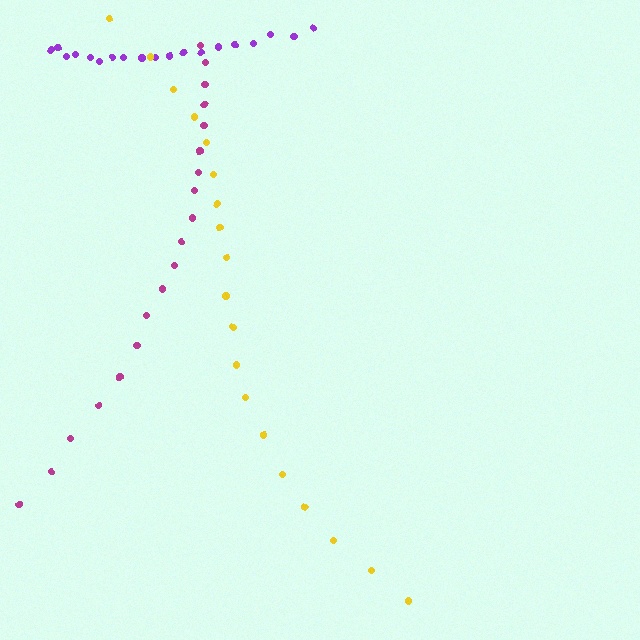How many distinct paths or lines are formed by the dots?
There are 3 distinct paths.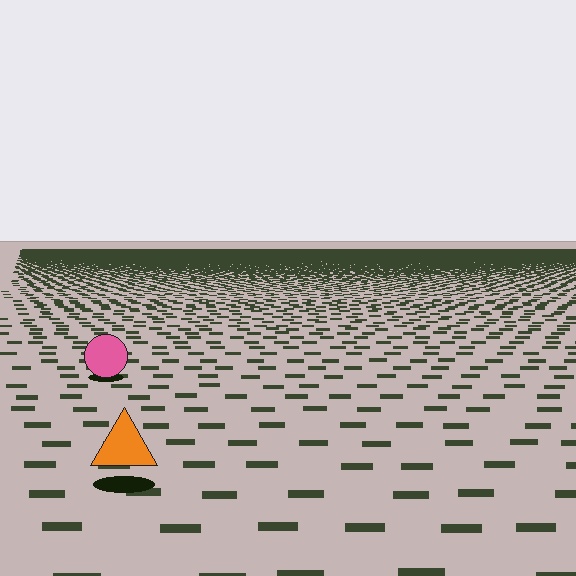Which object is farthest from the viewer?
The pink circle is farthest from the viewer. It appears smaller and the ground texture around it is denser.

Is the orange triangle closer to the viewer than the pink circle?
Yes. The orange triangle is closer — you can tell from the texture gradient: the ground texture is coarser near it.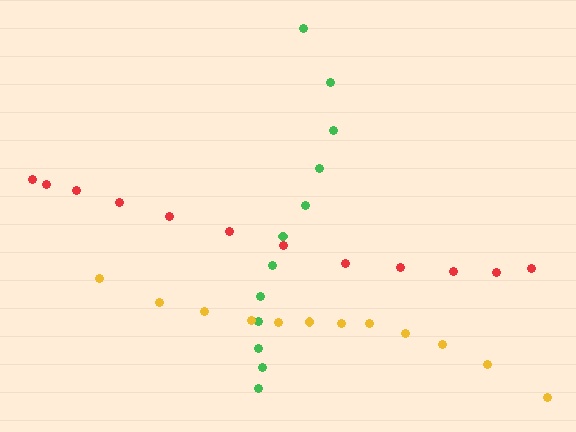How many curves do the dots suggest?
There are 3 distinct paths.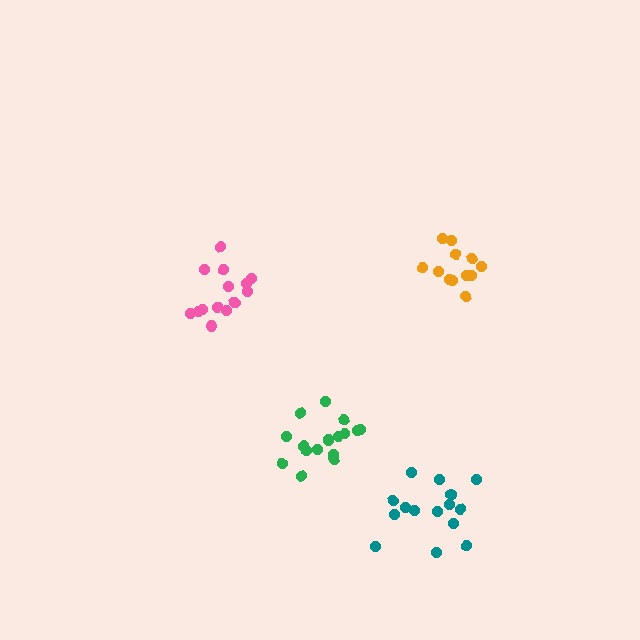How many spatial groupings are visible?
There are 4 spatial groupings.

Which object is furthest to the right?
The orange cluster is rightmost.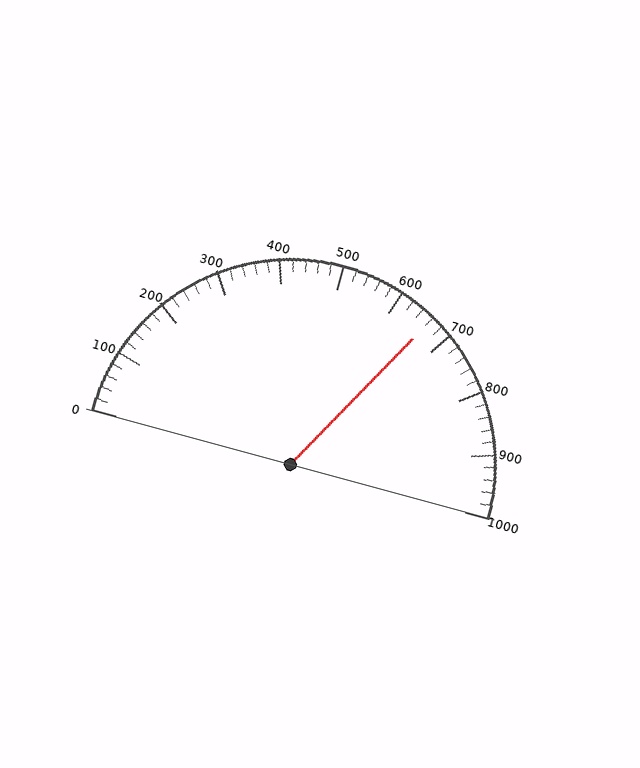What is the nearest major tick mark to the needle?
The nearest major tick mark is 700.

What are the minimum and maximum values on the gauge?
The gauge ranges from 0 to 1000.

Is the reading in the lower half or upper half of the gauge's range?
The reading is in the upper half of the range (0 to 1000).